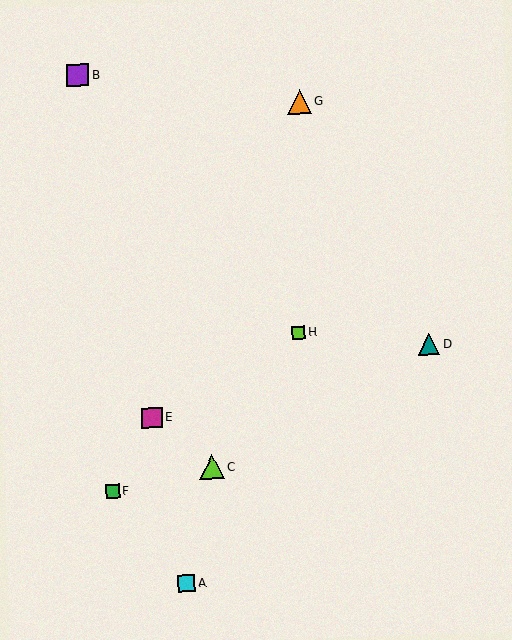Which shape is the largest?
The lime triangle (labeled C) is the largest.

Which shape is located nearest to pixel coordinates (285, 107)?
The orange triangle (labeled G) at (299, 102) is nearest to that location.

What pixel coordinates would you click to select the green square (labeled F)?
Click at (113, 491) to select the green square F.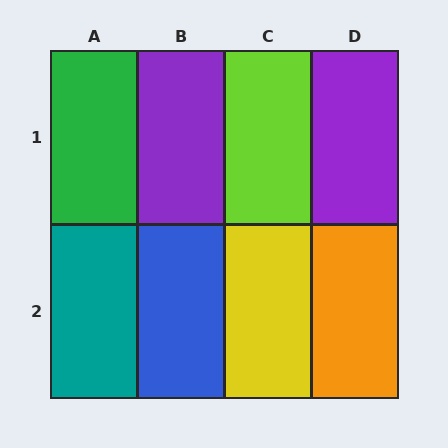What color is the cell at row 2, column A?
Teal.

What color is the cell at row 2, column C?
Yellow.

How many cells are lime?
1 cell is lime.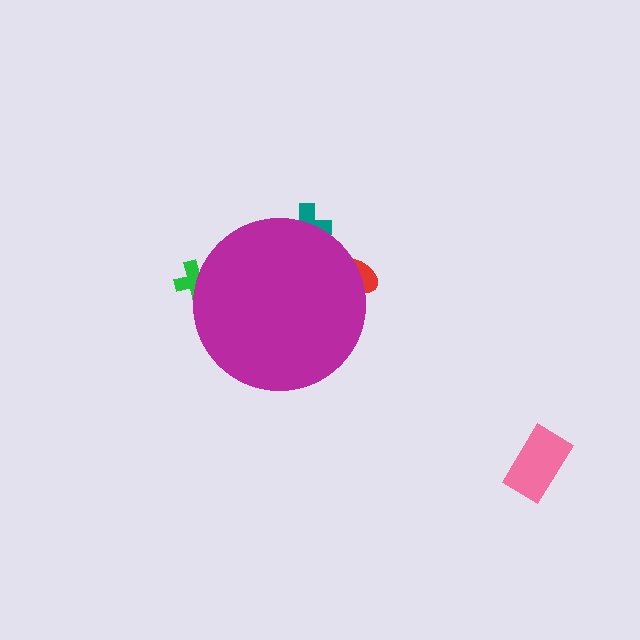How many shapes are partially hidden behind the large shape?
3 shapes are partially hidden.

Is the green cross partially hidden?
Yes, the green cross is partially hidden behind the magenta circle.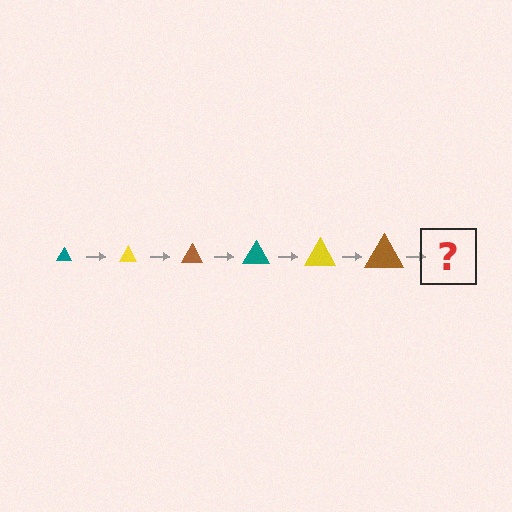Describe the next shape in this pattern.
It should be a teal triangle, larger than the previous one.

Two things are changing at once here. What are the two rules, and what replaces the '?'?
The two rules are that the triangle grows larger each step and the color cycles through teal, yellow, and brown. The '?' should be a teal triangle, larger than the previous one.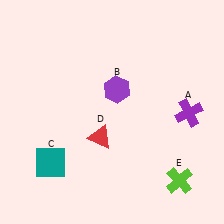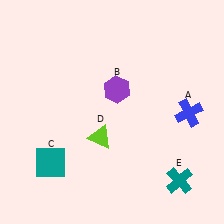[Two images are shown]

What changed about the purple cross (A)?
In Image 1, A is purple. In Image 2, it changed to blue.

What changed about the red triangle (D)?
In Image 1, D is red. In Image 2, it changed to lime.